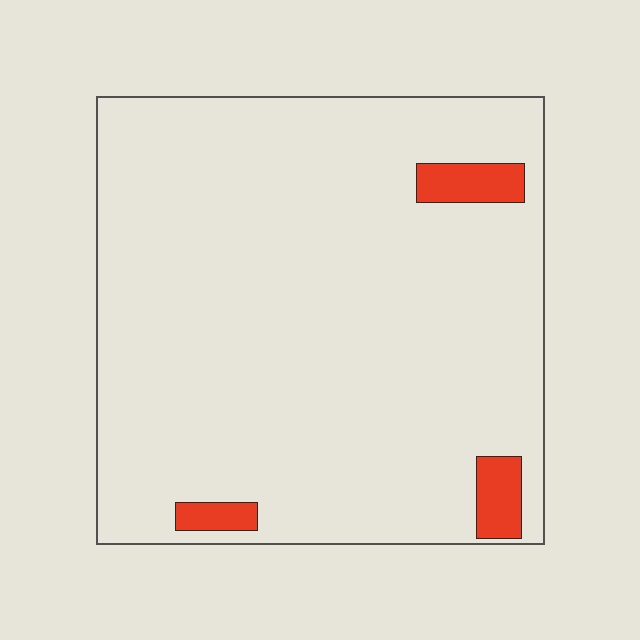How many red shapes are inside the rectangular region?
3.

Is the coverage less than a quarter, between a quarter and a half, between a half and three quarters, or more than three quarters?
Less than a quarter.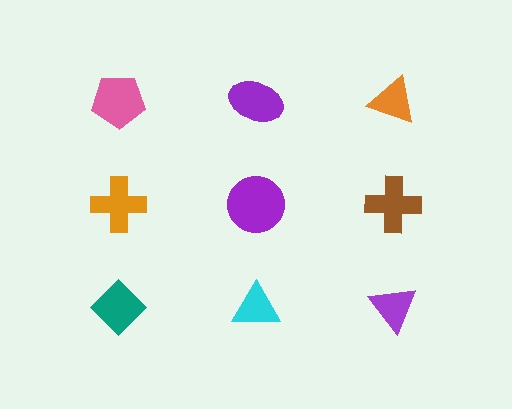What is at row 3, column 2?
A cyan triangle.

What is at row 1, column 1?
A pink pentagon.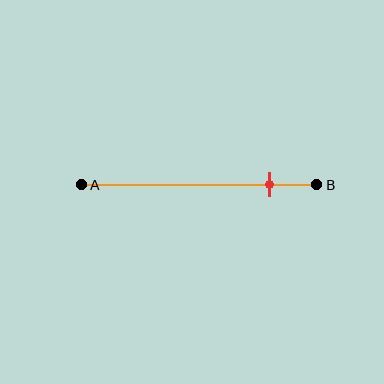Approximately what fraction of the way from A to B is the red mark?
The red mark is approximately 80% of the way from A to B.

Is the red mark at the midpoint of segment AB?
No, the mark is at about 80% from A, not at the 50% midpoint.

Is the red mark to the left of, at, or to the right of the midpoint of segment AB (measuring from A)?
The red mark is to the right of the midpoint of segment AB.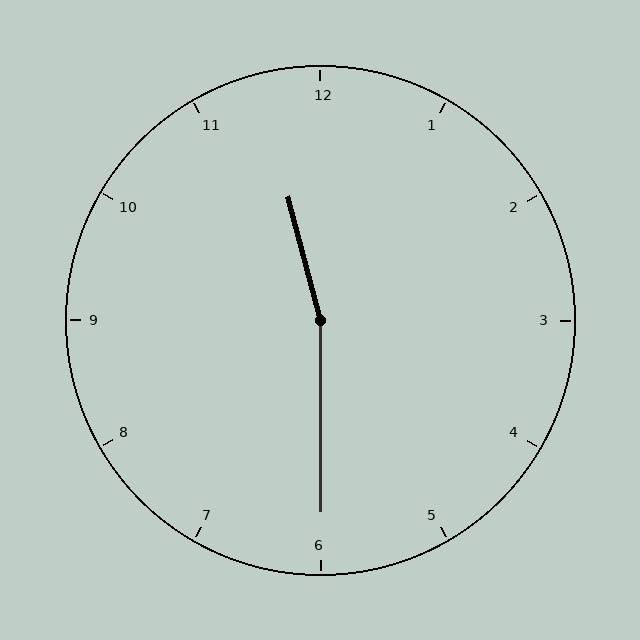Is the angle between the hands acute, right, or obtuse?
It is obtuse.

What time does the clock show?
11:30.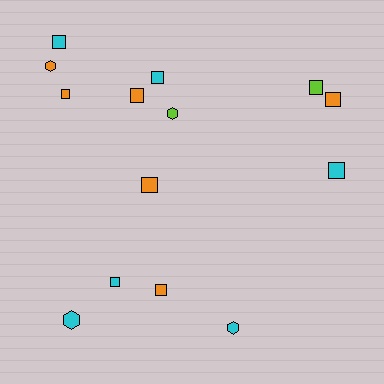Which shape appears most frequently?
Square, with 10 objects.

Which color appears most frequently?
Orange, with 6 objects.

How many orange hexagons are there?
There is 1 orange hexagon.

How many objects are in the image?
There are 14 objects.